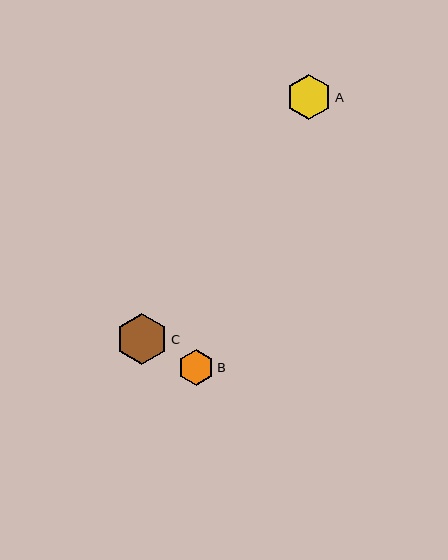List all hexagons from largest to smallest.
From largest to smallest: C, A, B.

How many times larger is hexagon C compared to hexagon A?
Hexagon C is approximately 1.1 times the size of hexagon A.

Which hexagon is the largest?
Hexagon C is the largest with a size of approximately 51 pixels.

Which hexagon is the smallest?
Hexagon B is the smallest with a size of approximately 35 pixels.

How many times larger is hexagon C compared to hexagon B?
Hexagon C is approximately 1.5 times the size of hexagon B.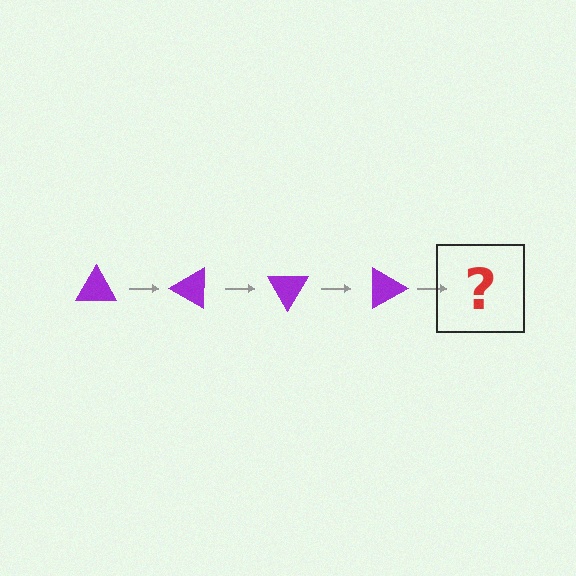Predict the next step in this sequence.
The next step is a purple triangle rotated 120 degrees.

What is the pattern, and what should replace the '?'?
The pattern is that the triangle rotates 30 degrees each step. The '?' should be a purple triangle rotated 120 degrees.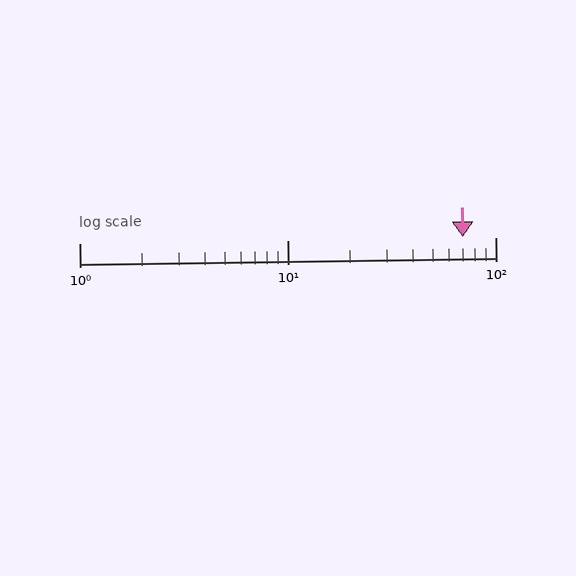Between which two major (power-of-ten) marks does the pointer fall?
The pointer is between 10 and 100.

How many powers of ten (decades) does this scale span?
The scale spans 2 decades, from 1 to 100.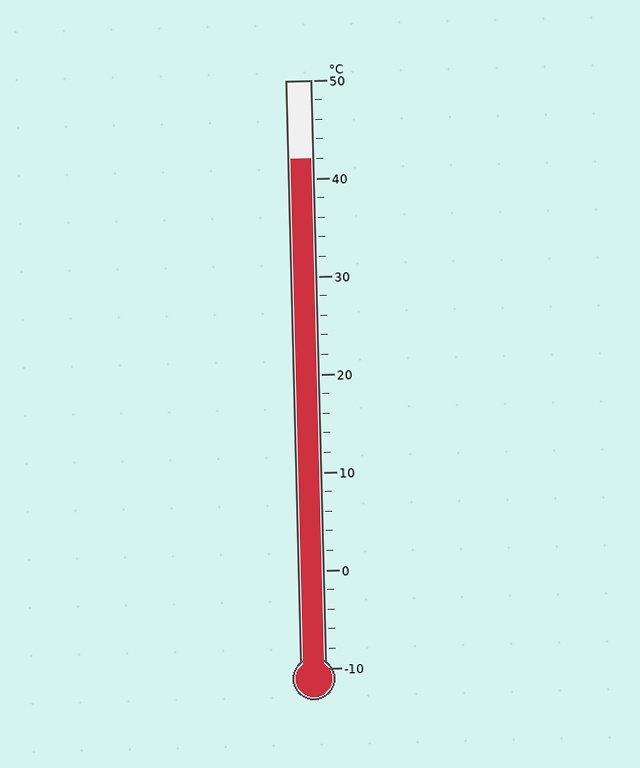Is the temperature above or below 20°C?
The temperature is above 20°C.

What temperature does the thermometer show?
The thermometer shows approximately 42°C.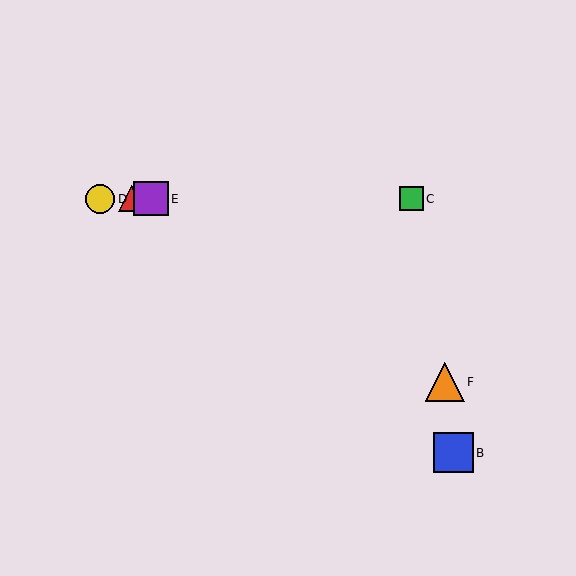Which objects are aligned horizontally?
Objects A, C, D, E are aligned horizontally.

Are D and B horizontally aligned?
No, D is at y≈199 and B is at y≈453.